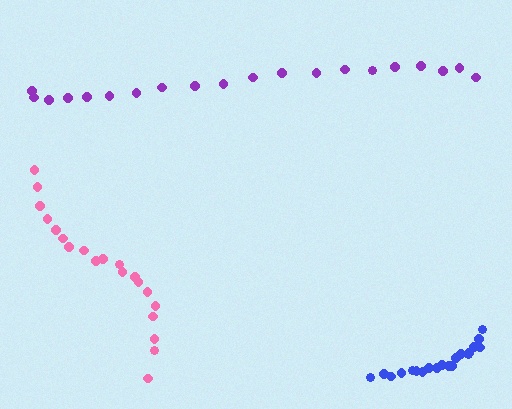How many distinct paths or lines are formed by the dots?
There are 3 distinct paths.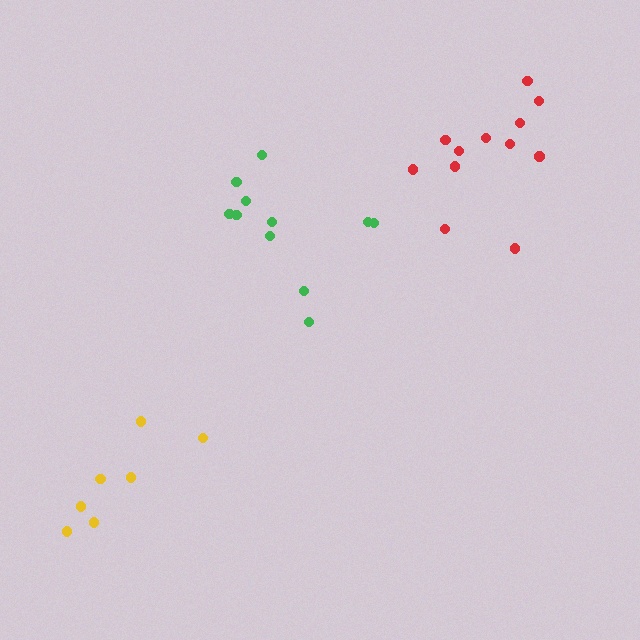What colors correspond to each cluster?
The clusters are colored: green, yellow, red.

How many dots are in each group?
Group 1: 11 dots, Group 2: 7 dots, Group 3: 12 dots (30 total).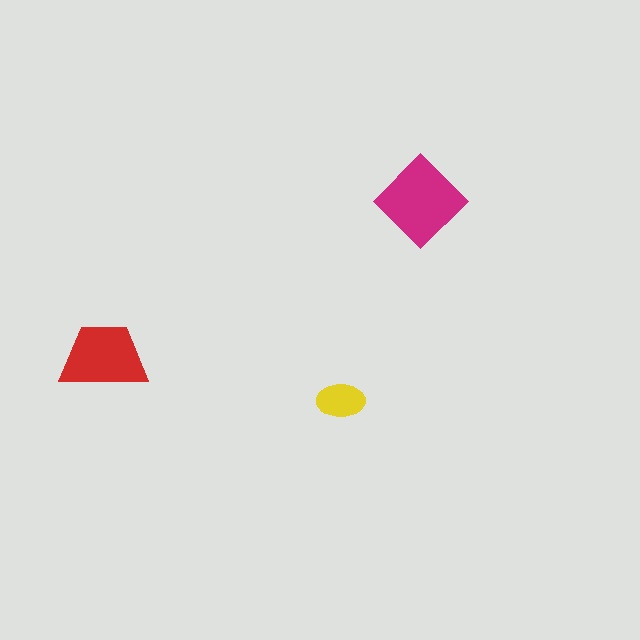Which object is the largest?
The magenta diamond.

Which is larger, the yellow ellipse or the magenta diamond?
The magenta diamond.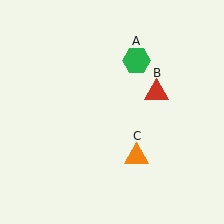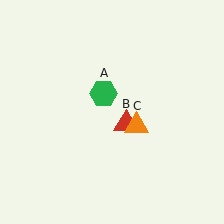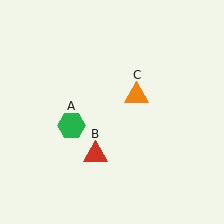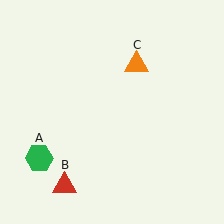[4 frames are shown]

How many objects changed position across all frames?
3 objects changed position: green hexagon (object A), red triangle (object B), orange triangle (object C).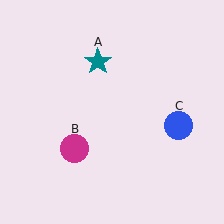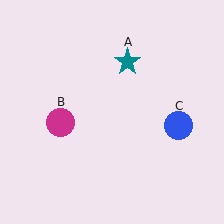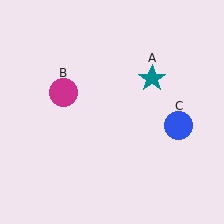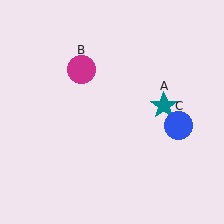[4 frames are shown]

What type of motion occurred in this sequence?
The teal star (object A), magenta circle (object B) rotated clockwise around the center of the scene.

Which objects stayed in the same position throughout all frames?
Blue circle (object C) remained stationary.